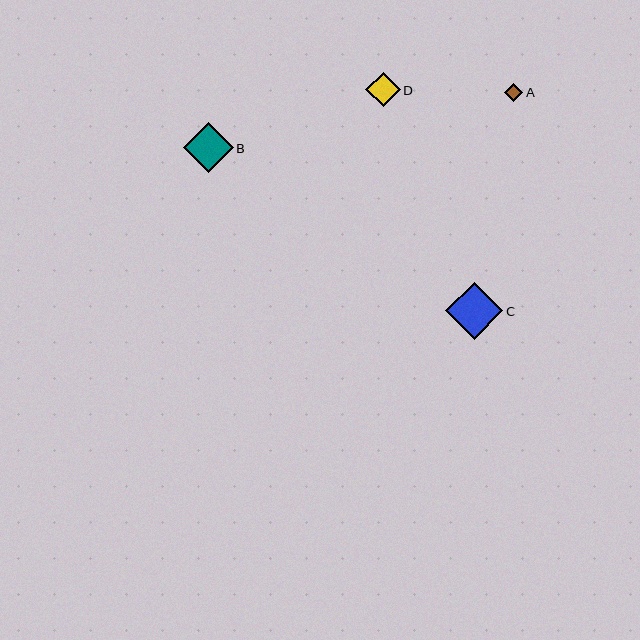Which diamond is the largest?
Diamond C is the largest with a size of approximately 57 pixels.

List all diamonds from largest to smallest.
From largest to smallest: C, B, D, A.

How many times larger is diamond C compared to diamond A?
Diamond C is approximately 3.2 times the size of diamond A.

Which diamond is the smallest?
Diamond A is the smallest with a size of approximately 18 pixels.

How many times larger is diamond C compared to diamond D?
Diamond C is approximately 1.7 times the size of diamond D.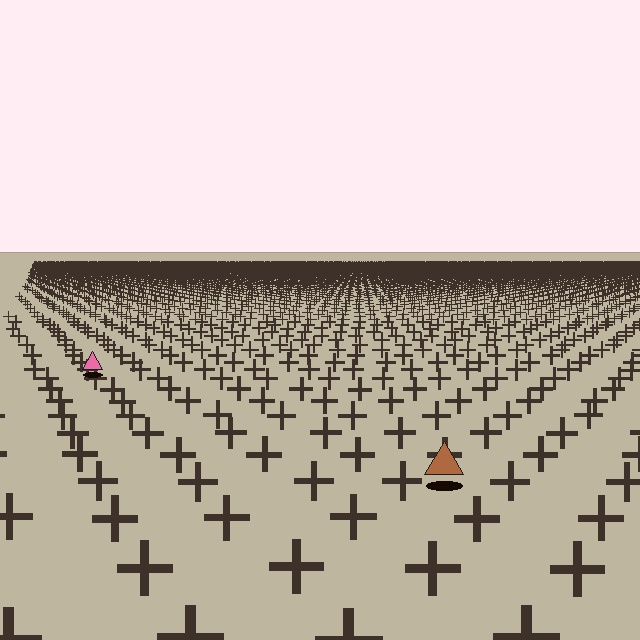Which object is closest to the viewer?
The brown triangle is closest. The texture marks near it are larger and more spread out.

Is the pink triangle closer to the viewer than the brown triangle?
No. The brown triangle is closer — you can tell from the texture gradient: the ground texture is coarser near it.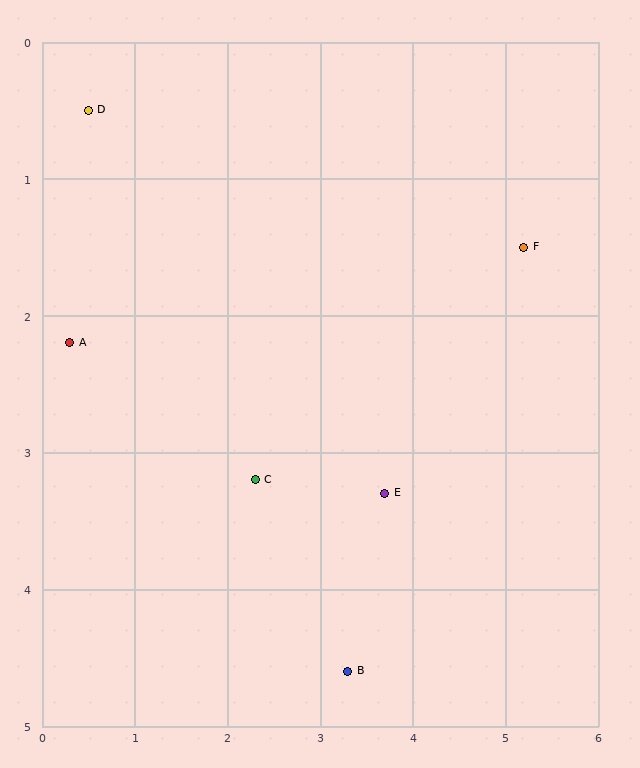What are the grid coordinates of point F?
Point F is at approximately (5.2, 1.5).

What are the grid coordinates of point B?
Point B is at approximately (3.3, 4.6).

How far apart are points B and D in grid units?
Points B and D are about 5.0 grid units apart.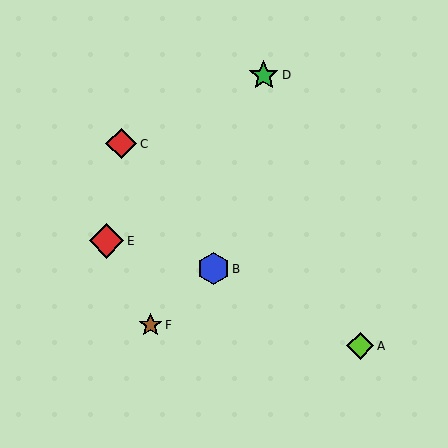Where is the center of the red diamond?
The center of the red diamond is at (107, 241).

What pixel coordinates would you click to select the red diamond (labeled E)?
Click at (107, 241) to select the red diamond E.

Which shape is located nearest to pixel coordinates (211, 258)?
The blue hexagon (labeled B) at (213, 269) is nearest to that location.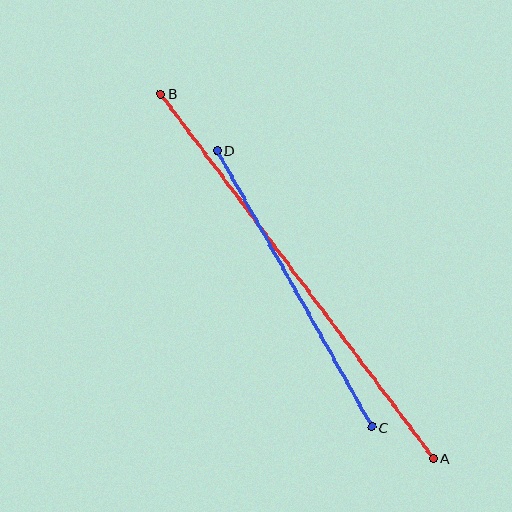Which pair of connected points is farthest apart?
Points A and B are farthest apart.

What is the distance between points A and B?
The distance is approximately 455 pixels.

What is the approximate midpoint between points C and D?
The midpoint is at approximately (294, 289) pixels.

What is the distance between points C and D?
The distance is approximately 317 pixels.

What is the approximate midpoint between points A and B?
The midpoint is at approximately (297, 276) pixels.